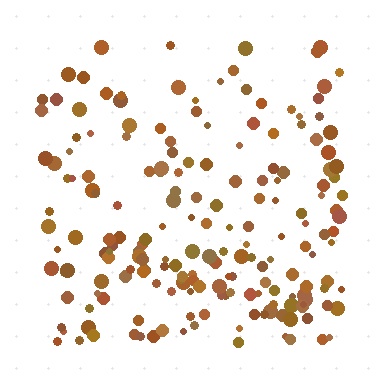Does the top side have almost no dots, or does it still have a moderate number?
Still a moderate number, just noticeably fewer than the bottom.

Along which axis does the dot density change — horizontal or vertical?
Vertical.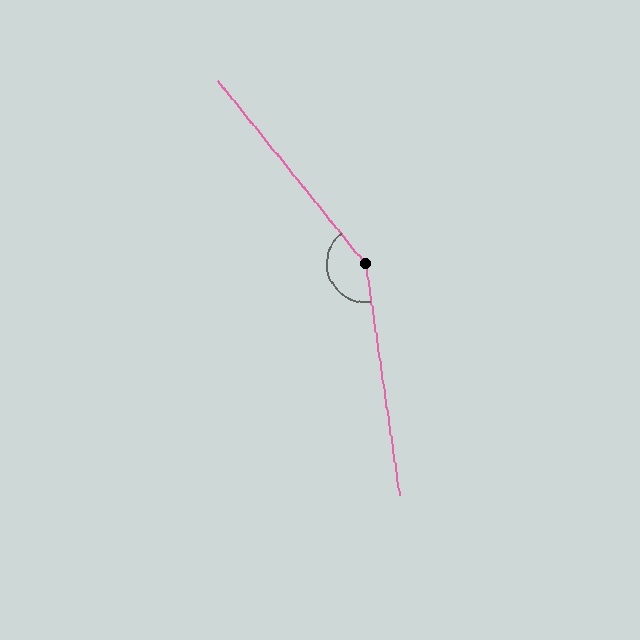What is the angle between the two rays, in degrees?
Approximately 150 degrees.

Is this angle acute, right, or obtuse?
It is obtuse.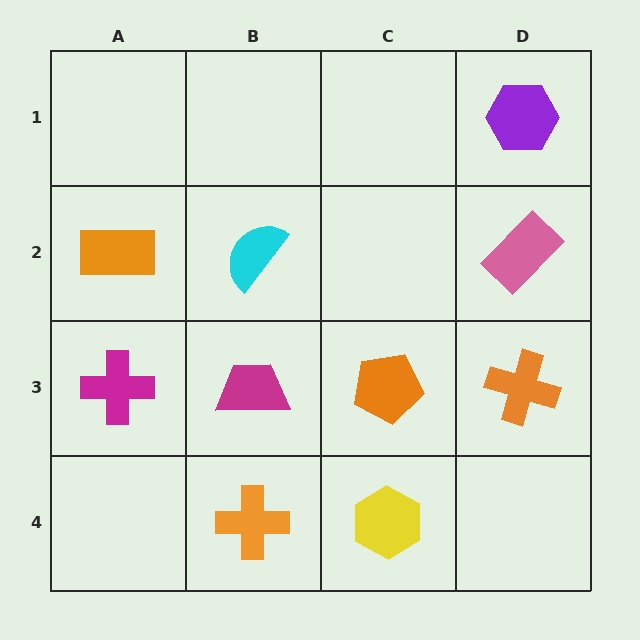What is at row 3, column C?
An orange pentagon.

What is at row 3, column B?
A magenta trapezoid.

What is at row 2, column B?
A cyan semicircle.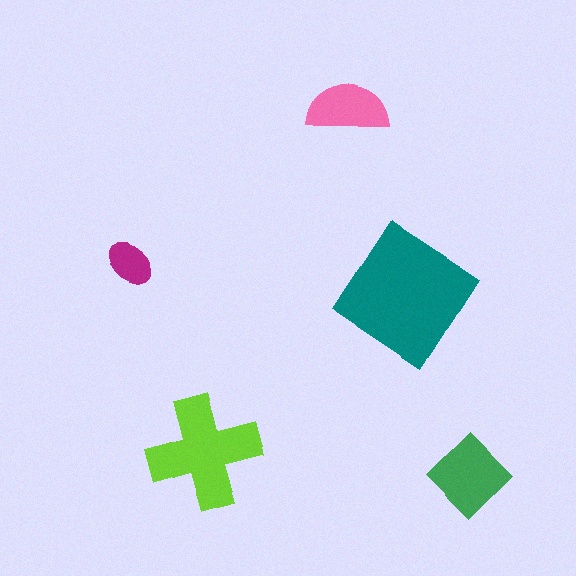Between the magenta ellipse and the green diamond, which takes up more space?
The green diamond.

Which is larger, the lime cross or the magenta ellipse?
The lime cross.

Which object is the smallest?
The magenta ellipse.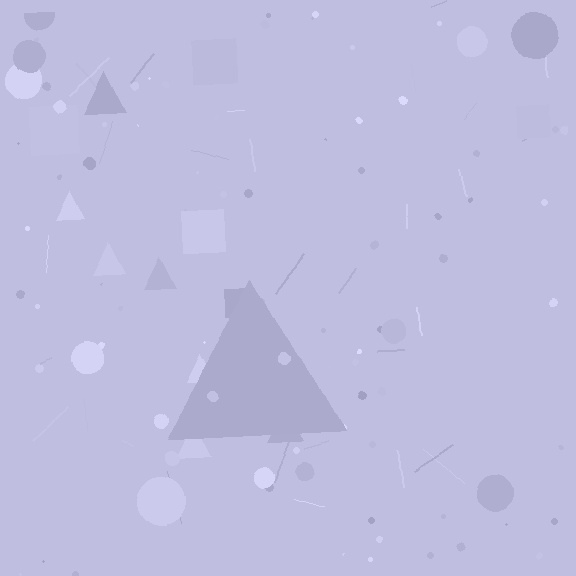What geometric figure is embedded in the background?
A triangle is embedded in the background.